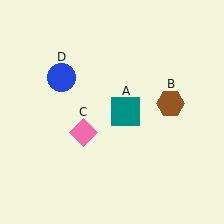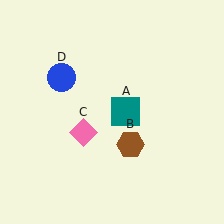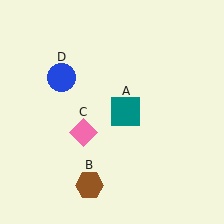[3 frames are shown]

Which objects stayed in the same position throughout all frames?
Teal square (object A) and pink diamond (object C) and blue circle (object D) remained stationary.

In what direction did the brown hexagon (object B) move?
The brown hexagon (object B) moved down and to the left.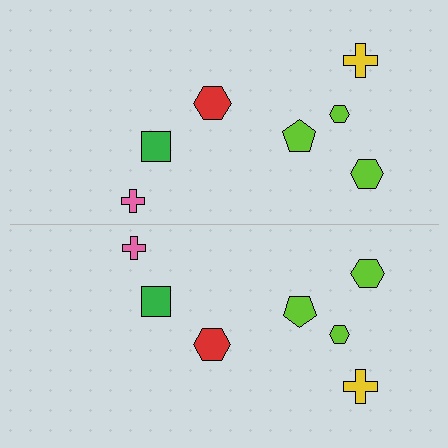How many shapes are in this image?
There are 14 shapes in this image.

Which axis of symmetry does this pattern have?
The pattern has a horizontal axis of symmetry running through the center of the image.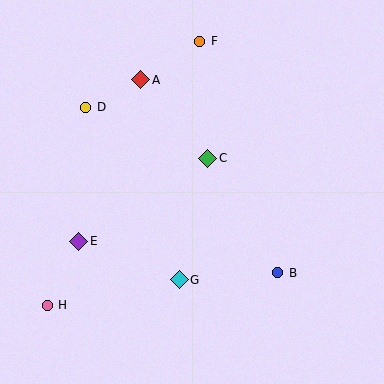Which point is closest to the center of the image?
Point C at (208, 158) is closest to the center.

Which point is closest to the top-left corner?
Point D is closest to the top-left corner.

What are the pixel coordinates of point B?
Point B is at (278, 273).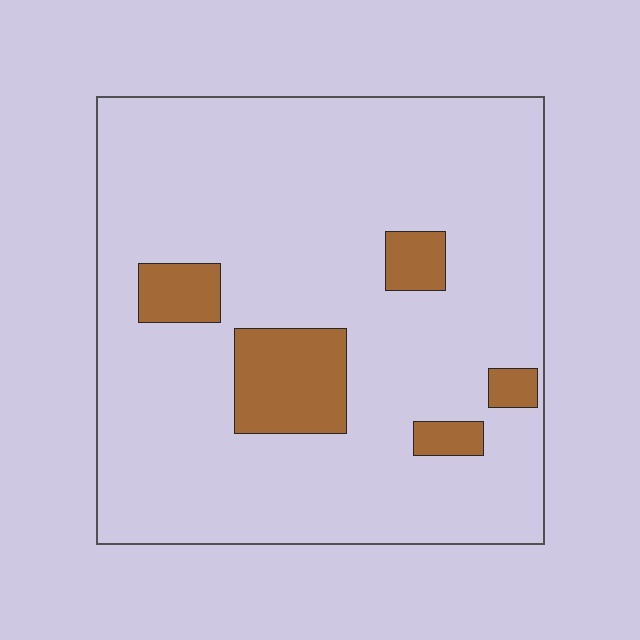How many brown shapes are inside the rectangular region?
5.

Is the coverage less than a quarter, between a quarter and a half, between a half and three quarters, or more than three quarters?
Less than a quarter.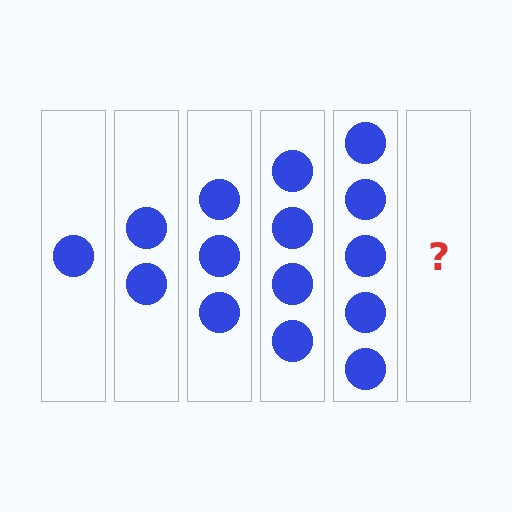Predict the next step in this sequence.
The next step is 6 circles.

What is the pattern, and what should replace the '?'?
The pattern is that each step adds one more circle. The '?' should be 6 circles.